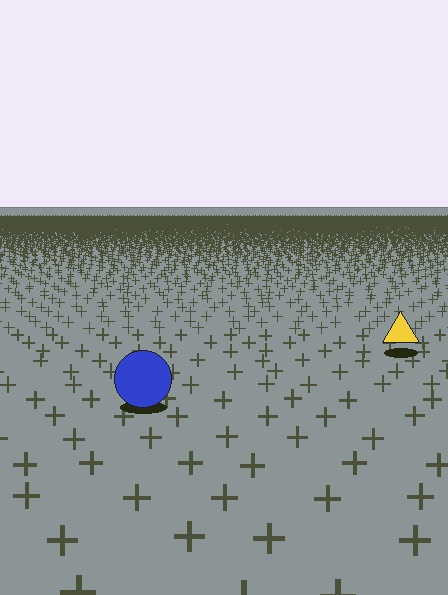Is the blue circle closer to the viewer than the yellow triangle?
Yes. The blue circle is closer — you can tell from the texture gradient: the ground texture is coarser near it.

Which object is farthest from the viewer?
The yellow triangle is farthest from the viewer. It appears smaller and the ground texture around it is denser.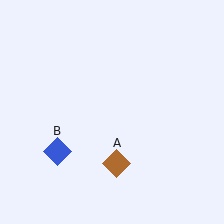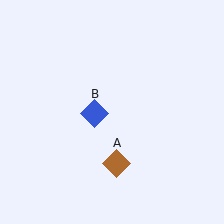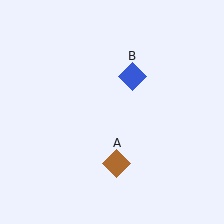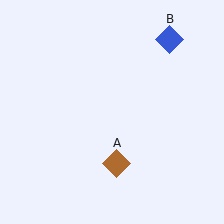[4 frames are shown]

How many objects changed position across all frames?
1 object changed position: blue diamond (object B).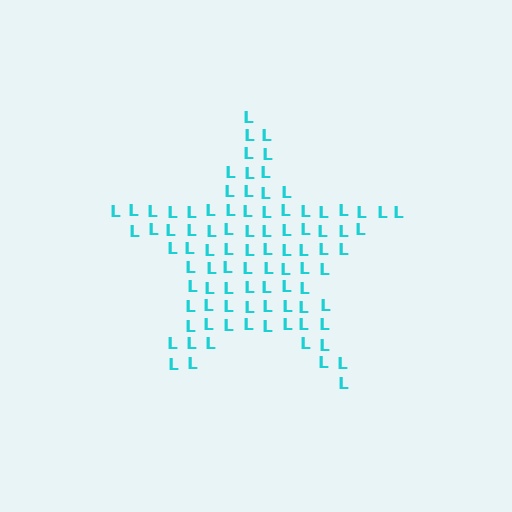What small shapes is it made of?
It is made of small letter L's.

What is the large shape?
The large shape is a star.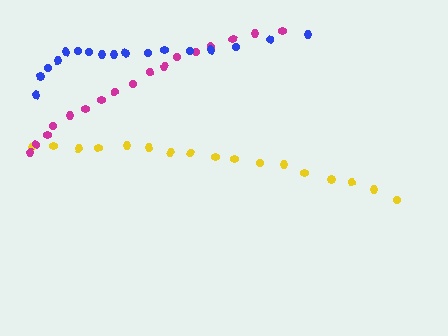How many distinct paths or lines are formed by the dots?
There are 3 distinct paths.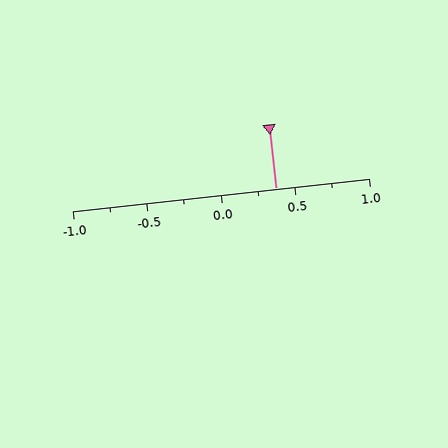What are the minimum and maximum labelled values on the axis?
The axis runs from -1.0 to 1.0.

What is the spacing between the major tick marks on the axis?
The major ticks are spaced 0.5 apart.